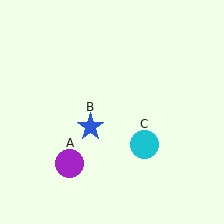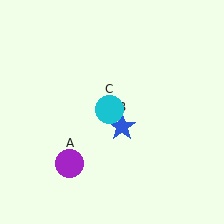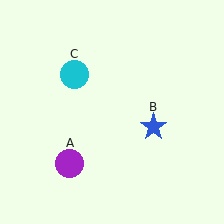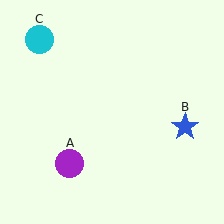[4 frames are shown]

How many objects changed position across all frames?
2 objects changed position: blue star (object B), cyan circle (object C).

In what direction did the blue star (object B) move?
The blue star (object B) moved right.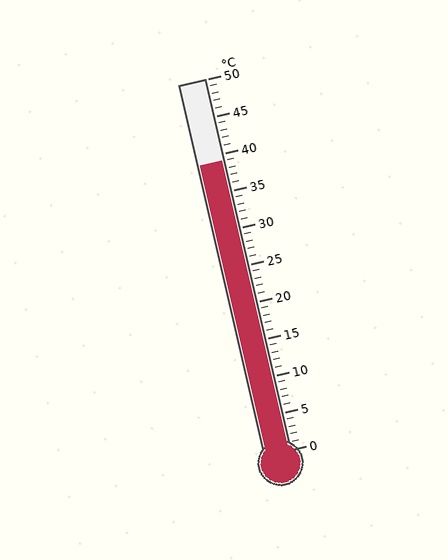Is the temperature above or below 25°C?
The temperature is above 25°C.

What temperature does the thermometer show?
The thermometer shows approximately 39°C.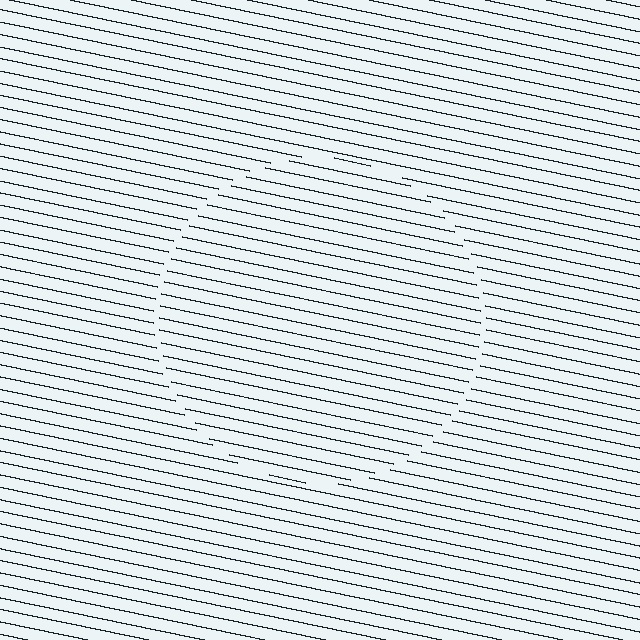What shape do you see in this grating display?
An illusory circle. The interior of the shape contains the same grating, shifted by half a period — the contour is defined by the phase discontinuity where line-ends from the inner and outer gratings abut.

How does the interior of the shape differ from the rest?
The interior of the shape contains the same grating, shifted by half a period — the contour is defined by the phase discontinuity where line-ends from the inner and outer gratings abut.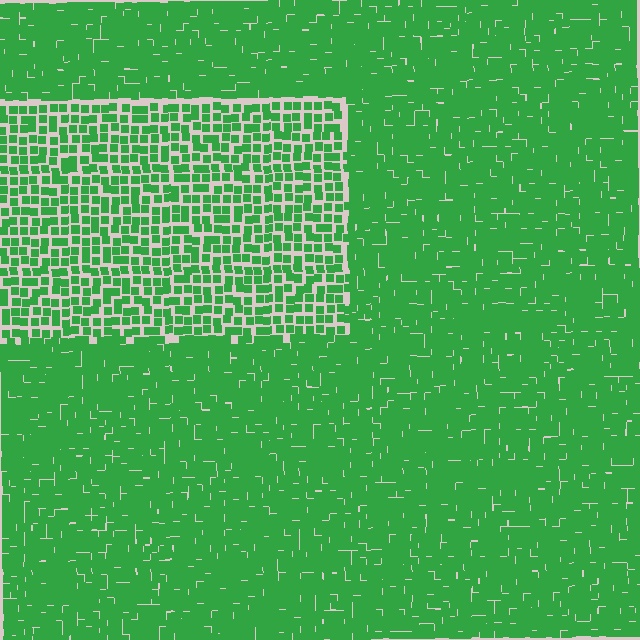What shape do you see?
I see a rectangle.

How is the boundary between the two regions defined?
The boundary is defined by a change in element density (approximately 1.9x ratio). All elements are the same color, size, and shape.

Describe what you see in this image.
The image contains small green elements arranged at two different densities. A rectangle-shaped region is visible where the elements are less densely packed than the surrounding area.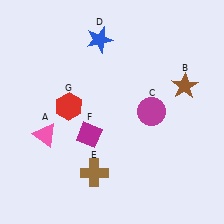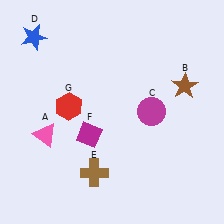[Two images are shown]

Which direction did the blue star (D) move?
The blue star (D) moved left.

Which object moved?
The blue star (D) moved left.